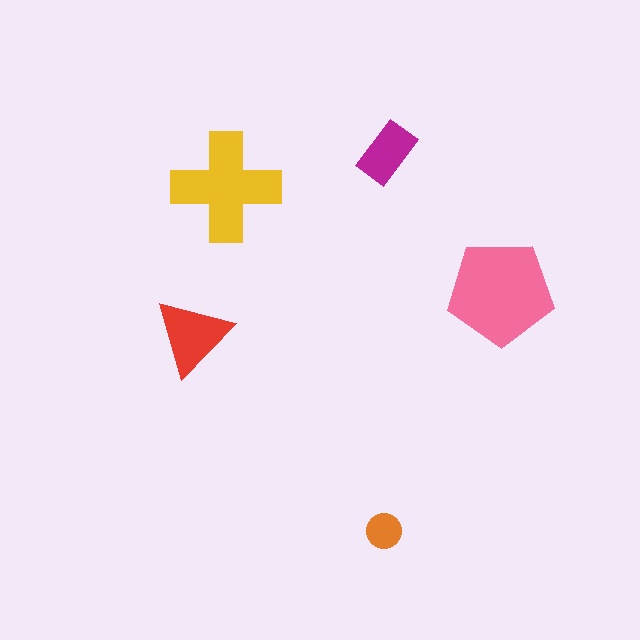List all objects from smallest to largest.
The orange circle, the magenta rectangle, the red triangle, the yellow cross, the pink pentagon.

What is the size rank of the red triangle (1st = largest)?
3rd.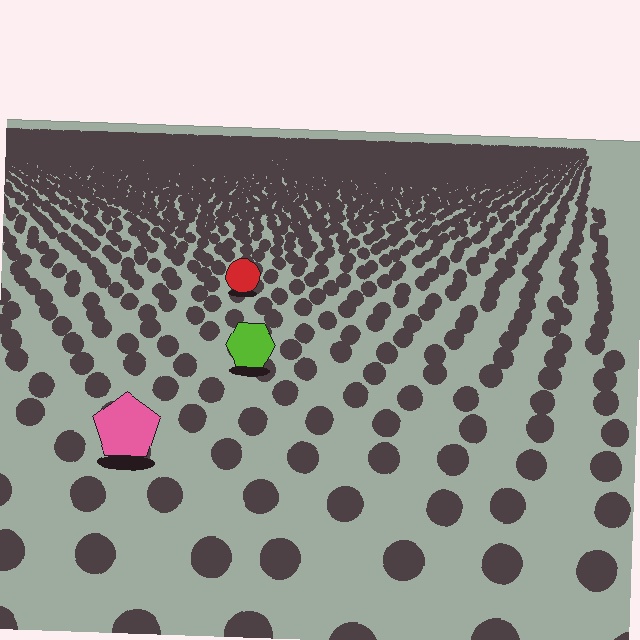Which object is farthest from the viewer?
The red circle is farthest from the viewer. It appears smaller and the ground texture around it is denser.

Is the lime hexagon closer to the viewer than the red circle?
Yes. The lime hexagon is closer — you can tell from the texture gradient: the ground texture is coarser near it.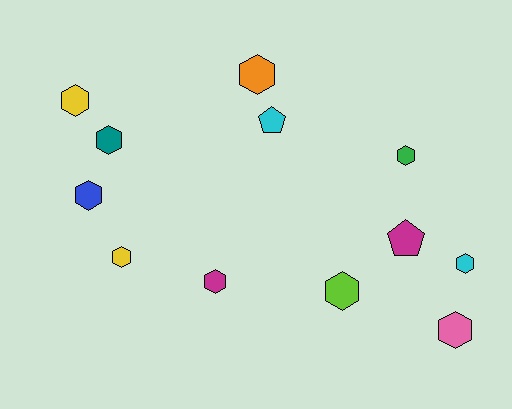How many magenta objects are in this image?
There are 2 magenta objects.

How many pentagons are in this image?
There are 2 pentagons.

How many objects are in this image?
There are 12 objects.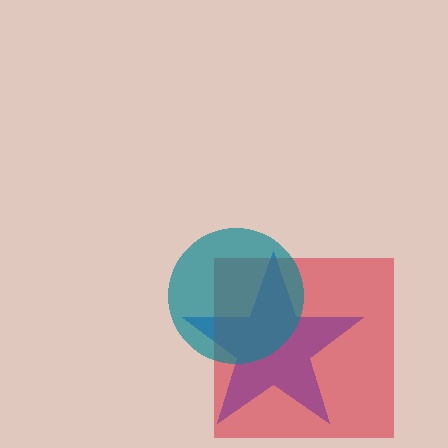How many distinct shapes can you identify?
There are 3 distinct shapes: a blue star, a red square, a teal circle.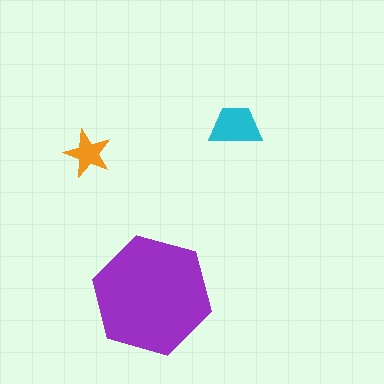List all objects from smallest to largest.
The orange star, the cyan trapezoid, the purple hexagon.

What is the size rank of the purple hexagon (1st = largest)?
1st.